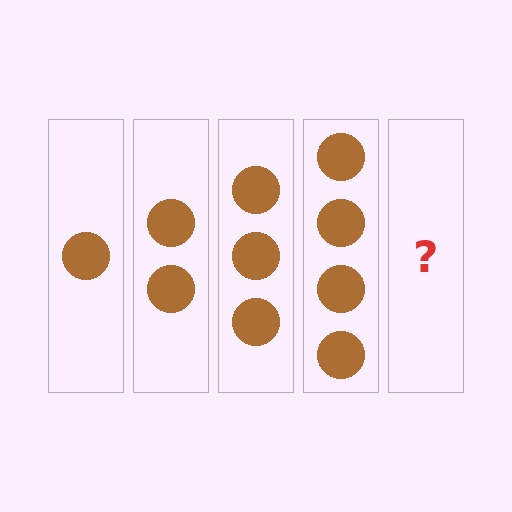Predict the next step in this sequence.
The next step is 5 circles.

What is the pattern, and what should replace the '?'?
The pattern is that each step adds one more circle. The '?' should be 5 circles.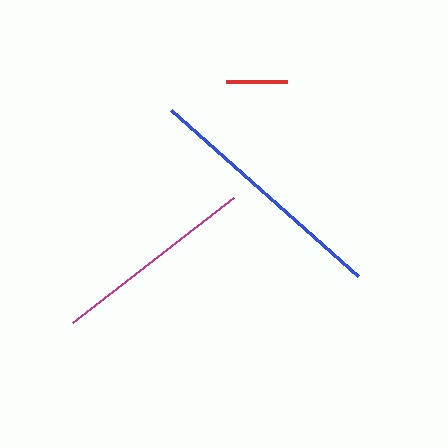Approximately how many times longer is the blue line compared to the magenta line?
The blue line is approximately 1.2 times the length of the magenta line.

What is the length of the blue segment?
The blue segment is approximately 250 pixels long.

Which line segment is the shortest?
The red line is the shortest at approximately 61 pixels.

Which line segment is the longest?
The blue line is the longest at approximately 250 pixels.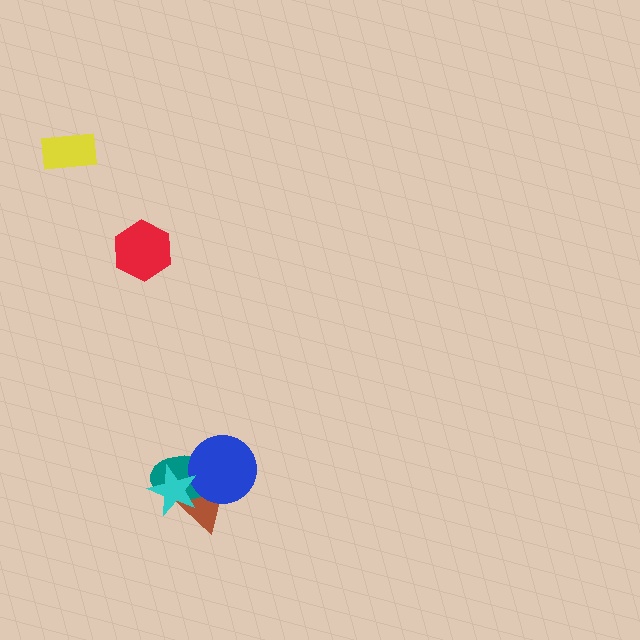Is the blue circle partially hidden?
Yes, it is partially covered by another shape.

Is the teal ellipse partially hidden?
Yes, it is partially covered by another shape.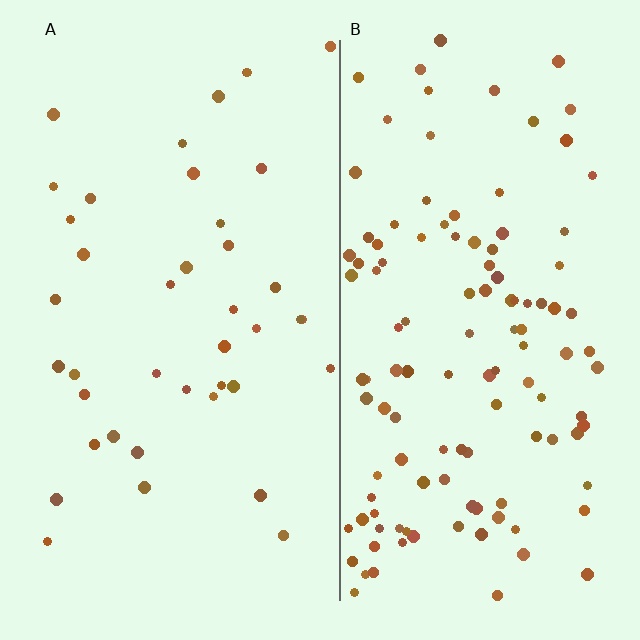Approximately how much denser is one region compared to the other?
Approximately 2.9× — region B over region A.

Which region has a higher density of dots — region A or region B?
B (the right).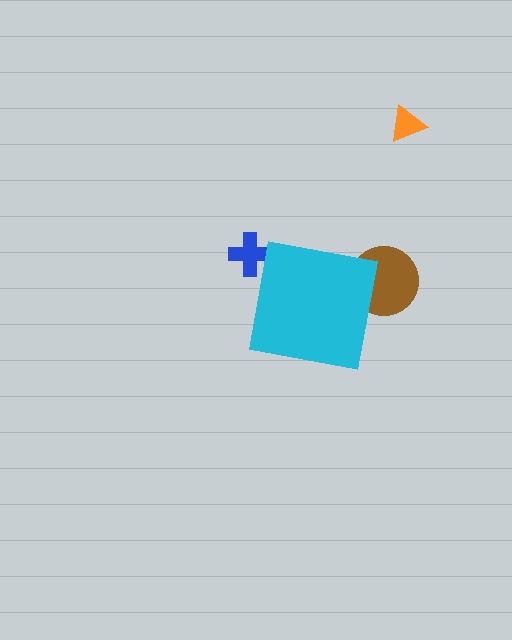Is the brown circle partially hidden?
Yes, the brown circle is partially hidden behind the cyan square.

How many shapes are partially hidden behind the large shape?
2 shapes are partially hidden.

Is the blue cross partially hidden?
Yes, the blue cross is partially hidden behind the cyan square.